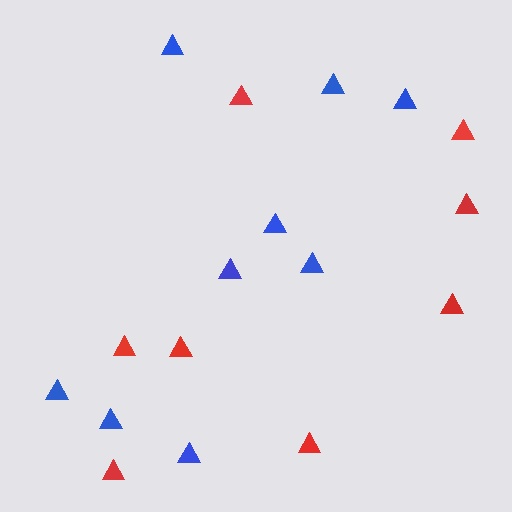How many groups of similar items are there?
There are 2 groups: one group of red triangles (8) and one group of blue triangles (9).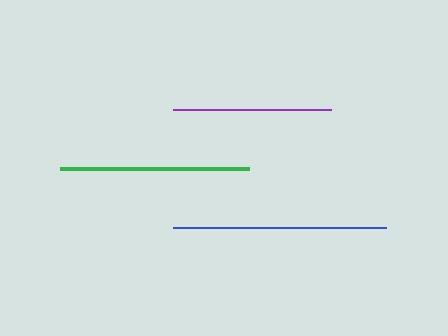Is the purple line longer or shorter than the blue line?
The blue line is longer than the purple line.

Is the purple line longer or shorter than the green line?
The green line is longer than the purple line.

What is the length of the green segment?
The green segment is approximately 189 pixels long.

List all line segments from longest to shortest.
From longest to shortest: blue, green, purple.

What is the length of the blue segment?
The blue segment is approximately 213 pixels long.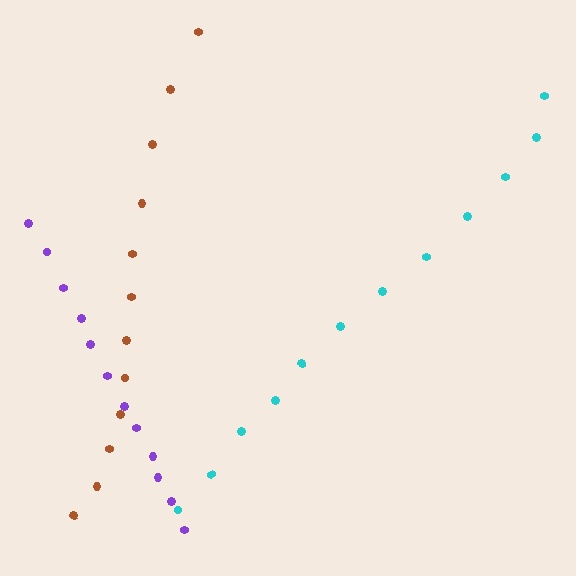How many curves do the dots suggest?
There are 3 distinct paths.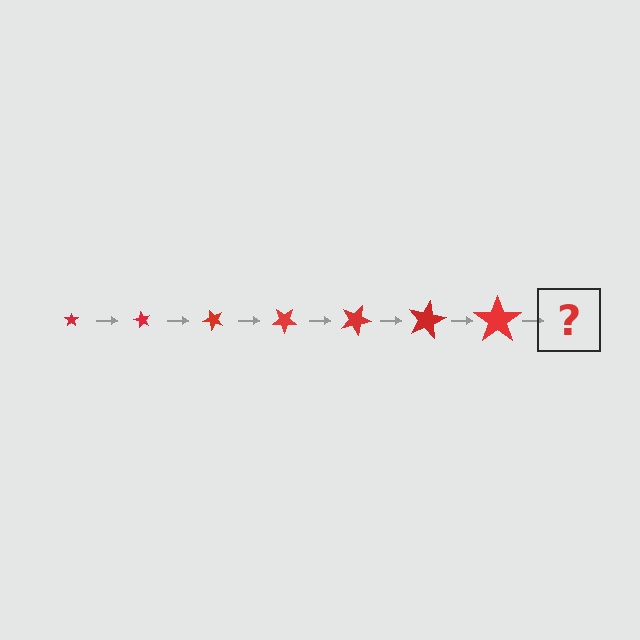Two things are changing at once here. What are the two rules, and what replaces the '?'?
The two rules are that the star grows larger each step and it rotates 60 degrees each step. The '?' should be a star, larger than the previous one and rotated 420 degrees from the start.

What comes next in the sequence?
The next element should be a star, larger than the previous one and rotated 420 degrees from the start.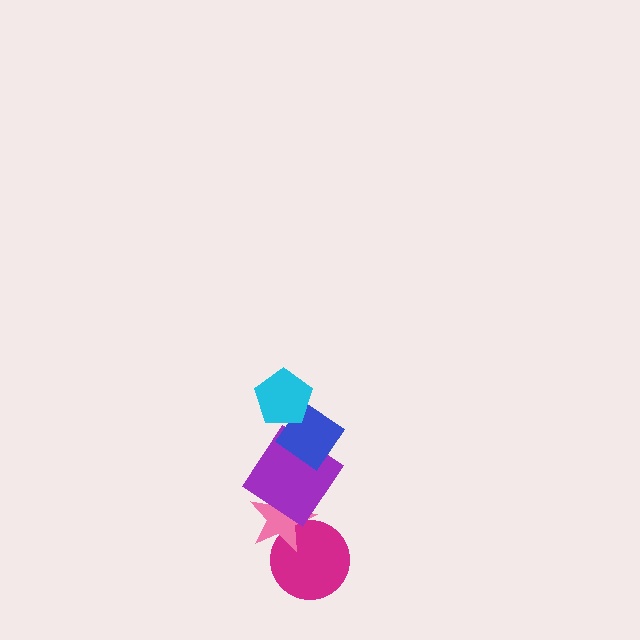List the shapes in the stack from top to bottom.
From top to bottom: the cyan pentagon, the blue diamond, the purple diamond, the pink star, the magenta circle.